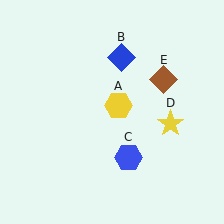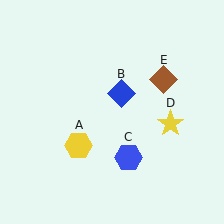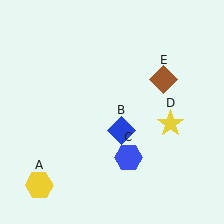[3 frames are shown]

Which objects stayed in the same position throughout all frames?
Blue hexagon (object C) and yellow star (object D) and brown diamond (object E) remained stationary.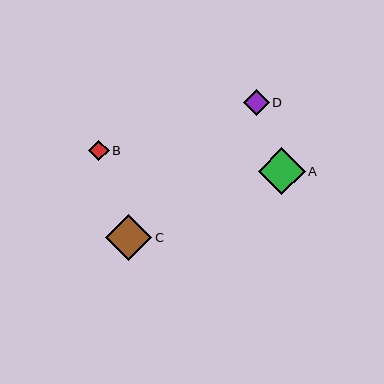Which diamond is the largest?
Diamond A is the largest with a size of approximately 47 pixels.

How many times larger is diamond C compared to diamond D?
Diamond C is approximately 1.8 times the size of diamond D.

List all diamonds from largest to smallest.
From largest to smallest: A, C, D, B.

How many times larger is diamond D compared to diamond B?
Diamond D is approximately 1.2 times the size of diamond B.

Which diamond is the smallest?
Diamond B is the smallest with a size of approximately 21 pixels.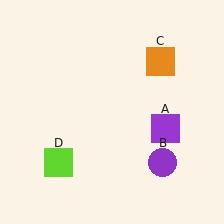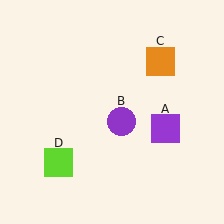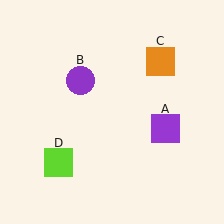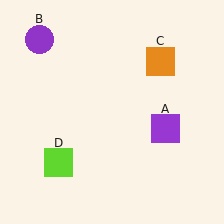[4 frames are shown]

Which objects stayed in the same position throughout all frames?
Purple square (object A) and orange square (object C) and lime square (object D) remained stationary.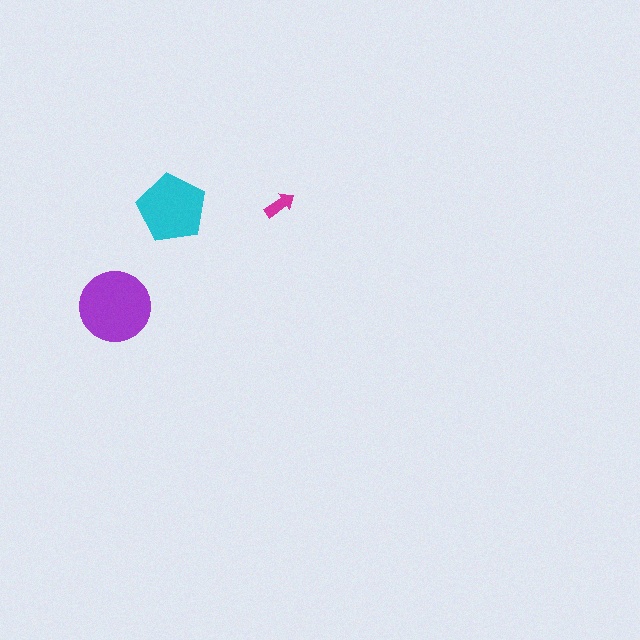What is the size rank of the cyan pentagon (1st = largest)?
2nd.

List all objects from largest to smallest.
The purple circle, the cyan pentagon, the magenta arrow.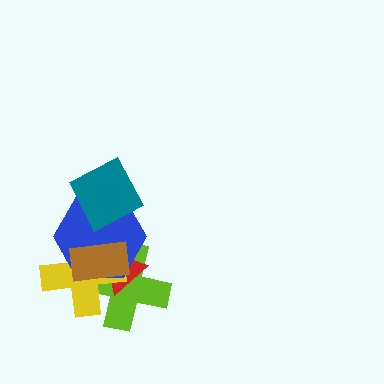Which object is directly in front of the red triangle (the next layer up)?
The yellow cross is directly in front of the red triangle.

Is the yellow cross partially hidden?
Yes, it is partially covered by another shape.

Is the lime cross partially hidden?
Yes, it is partially covered by another shape.